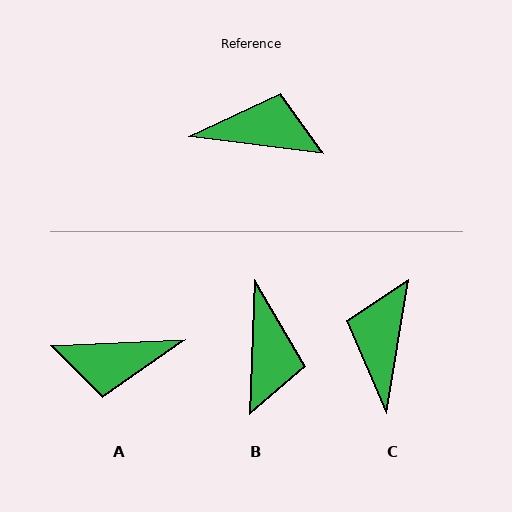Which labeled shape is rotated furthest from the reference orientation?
A, about 170 degrees away.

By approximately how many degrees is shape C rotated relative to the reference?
Approximately 88 degrees counter-clockwise.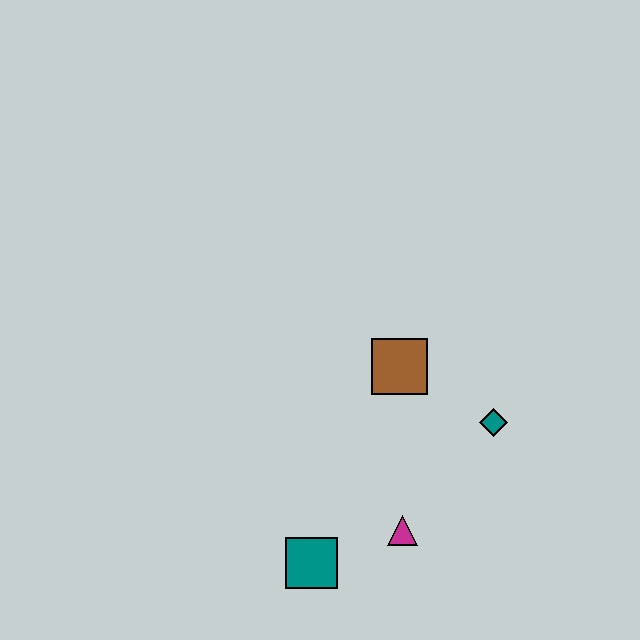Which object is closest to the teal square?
The magenta triangle is closest to the teal square.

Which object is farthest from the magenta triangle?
The brown square is farthest from the magenta triangle.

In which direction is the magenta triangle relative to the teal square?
The magenta triangle is to the right of the teal square.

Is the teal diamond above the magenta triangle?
Yes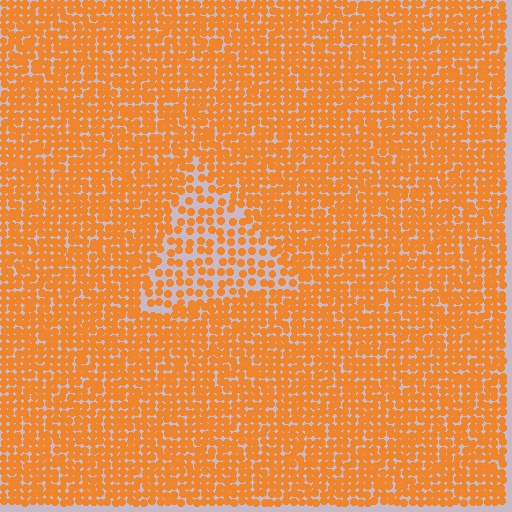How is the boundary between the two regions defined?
The boundary is defined by a change in element density (approximately 1.9x ratio). All elements are the same color, size, and shape.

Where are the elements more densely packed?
The elements are more densely packed outside the triangle boundary.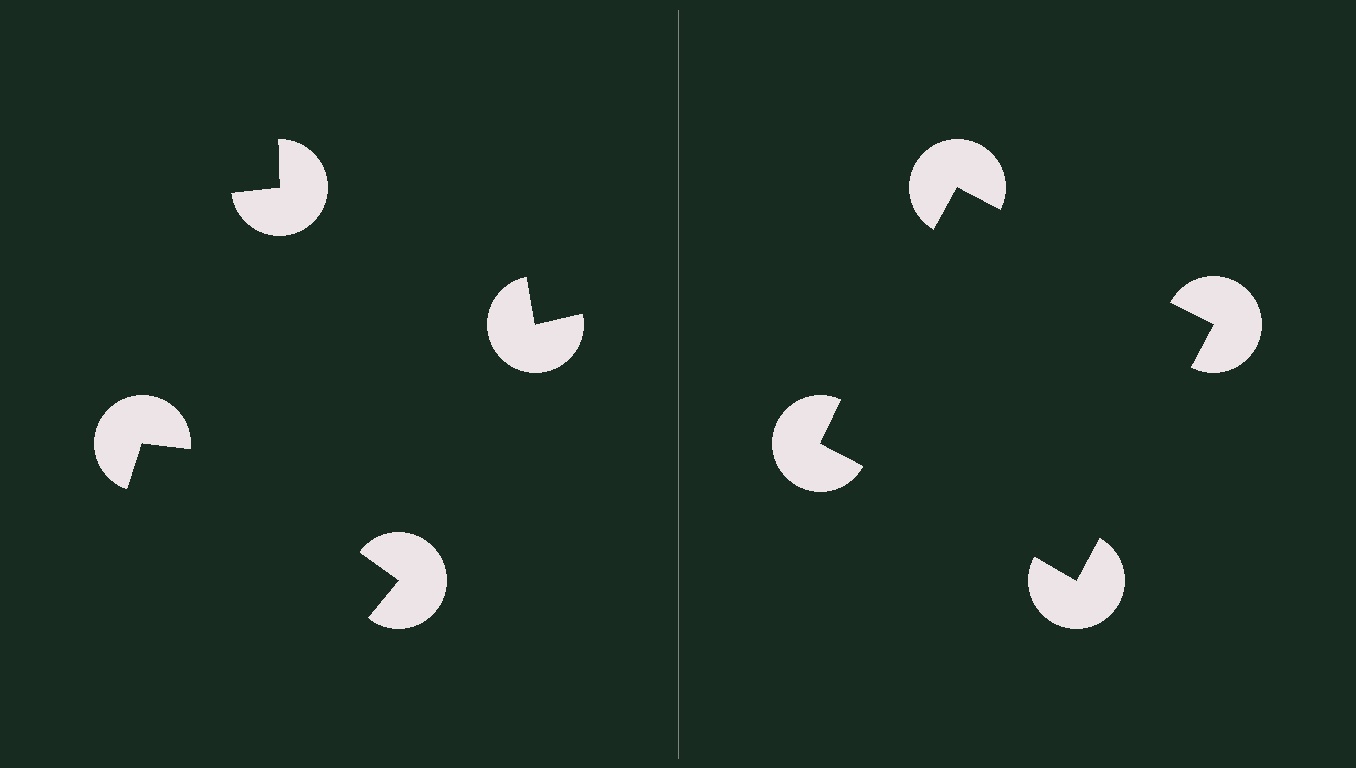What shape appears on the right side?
An illusory square.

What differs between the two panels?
The pac-man discs are positioned identically on both sides; only the wedge orientations differ. On the right they align to a square; on the left they are misaligned.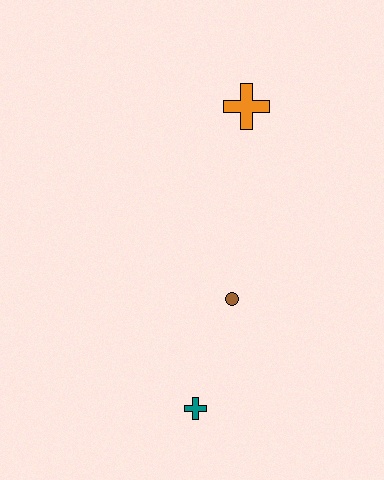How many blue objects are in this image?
There are no blue objects.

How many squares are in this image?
There are no squares.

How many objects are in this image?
There are 3 objects.